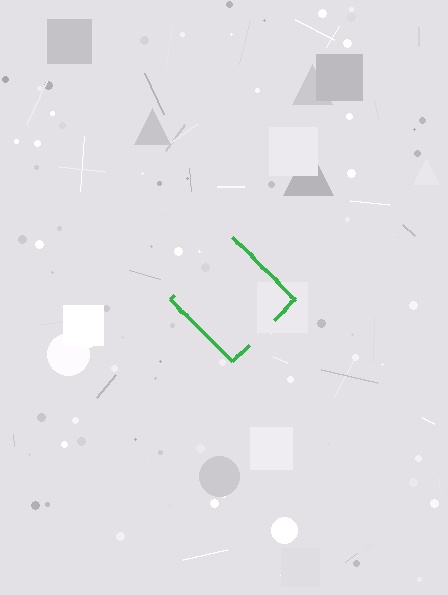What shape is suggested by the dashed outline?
The dashed outline suggests a diamond.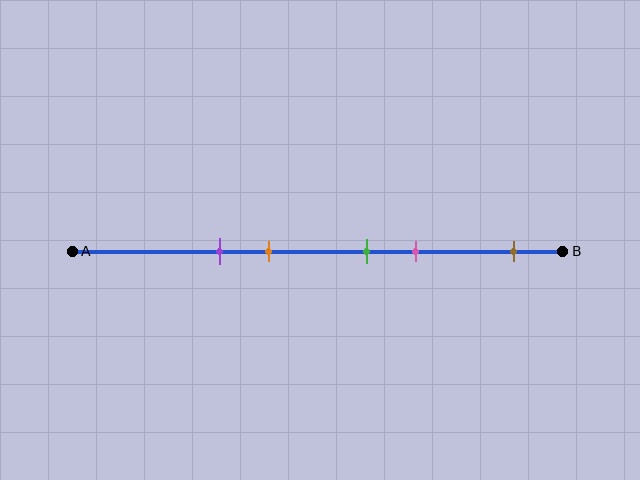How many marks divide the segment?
There are 5 marks dividing the segment.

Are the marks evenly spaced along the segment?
No, the marks are not evenly spaced.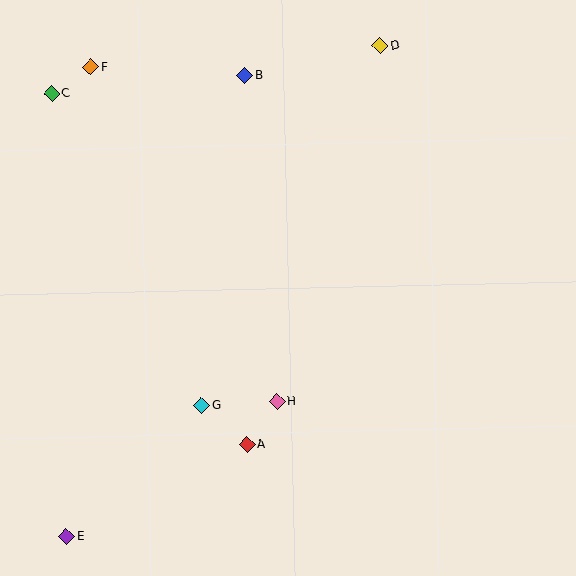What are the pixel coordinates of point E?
Point E is at (66, 537).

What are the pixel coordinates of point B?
Point B is at (245, 75).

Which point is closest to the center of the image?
Point H at (277, 402) is closest to the center.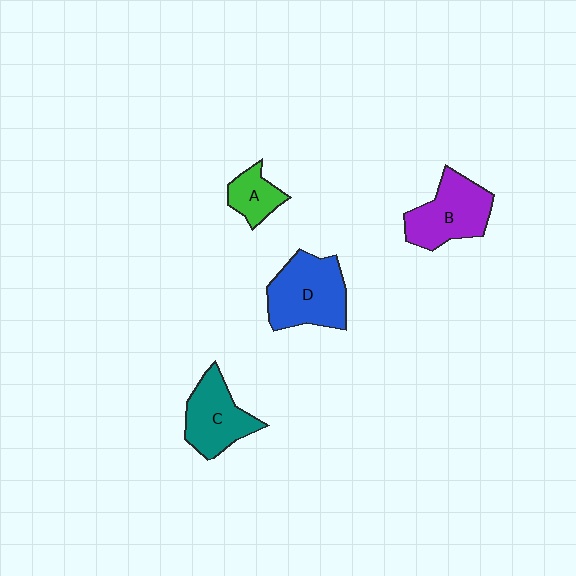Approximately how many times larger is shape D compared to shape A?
Approximately 2.3 times.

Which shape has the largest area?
Shape D (blue).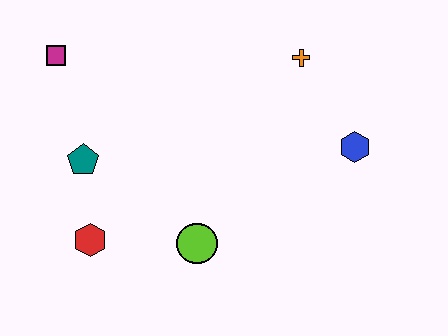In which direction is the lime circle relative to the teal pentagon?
The lime circle is to the right of the teal pentagon.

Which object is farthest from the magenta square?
The blue hexagon is farthest from the magenta square.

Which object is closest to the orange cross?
The blue hexagon is closest to the orange cross.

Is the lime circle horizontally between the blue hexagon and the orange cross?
No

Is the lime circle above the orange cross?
No